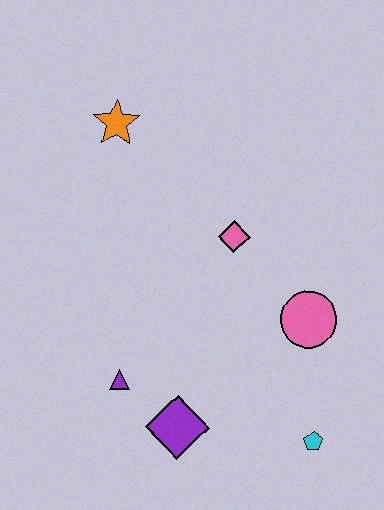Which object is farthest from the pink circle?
The orange star is farthest from the pink circle.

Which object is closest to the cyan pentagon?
The pink circle is closest to the cyan pentagon.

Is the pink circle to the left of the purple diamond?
No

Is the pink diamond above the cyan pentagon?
Yes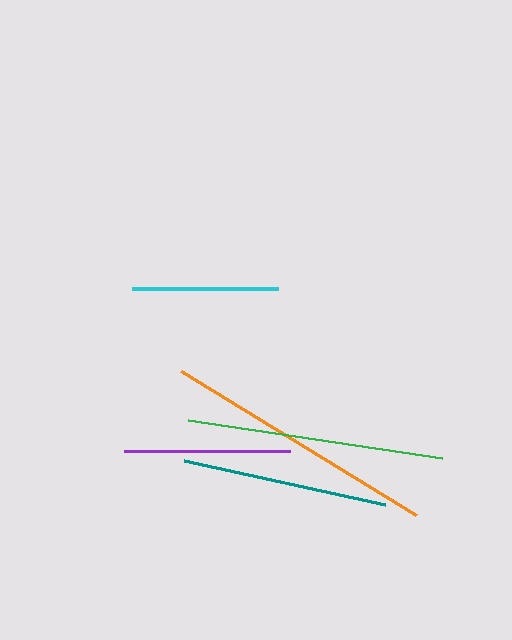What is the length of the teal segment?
The teal segment is approximately 206 pixels long.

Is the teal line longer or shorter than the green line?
The green line is longer than the teal line.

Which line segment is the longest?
The orange line is the longest at approximately 276 pixels.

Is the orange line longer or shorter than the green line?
The orange line is longer than the green line.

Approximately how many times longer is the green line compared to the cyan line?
The green line is approximately 1.8 times the length of the cyan line.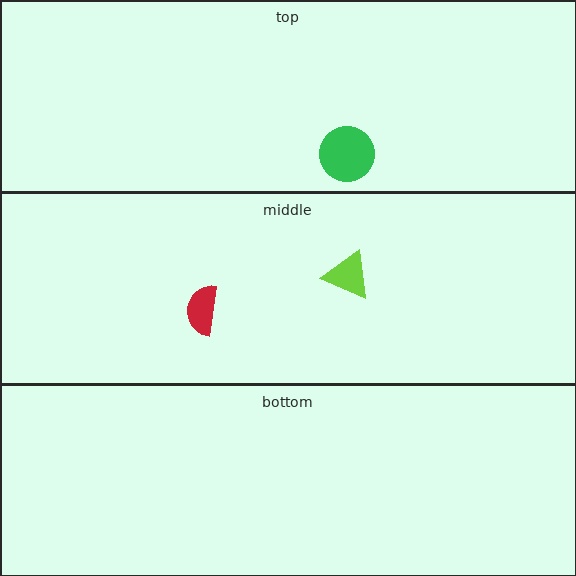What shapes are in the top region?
The green circle.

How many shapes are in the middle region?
2.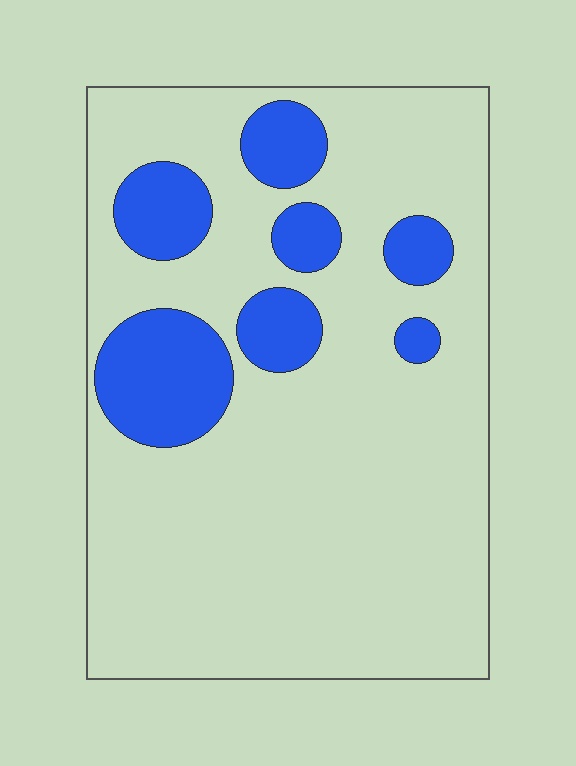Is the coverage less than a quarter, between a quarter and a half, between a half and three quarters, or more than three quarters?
Less than a quarter.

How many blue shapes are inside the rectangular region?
7.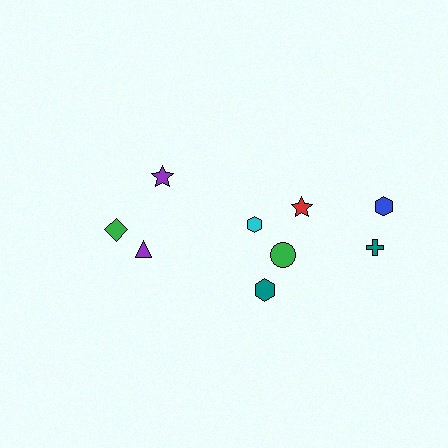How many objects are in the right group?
There are 6 objects.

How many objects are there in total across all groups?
There are 9 objects.